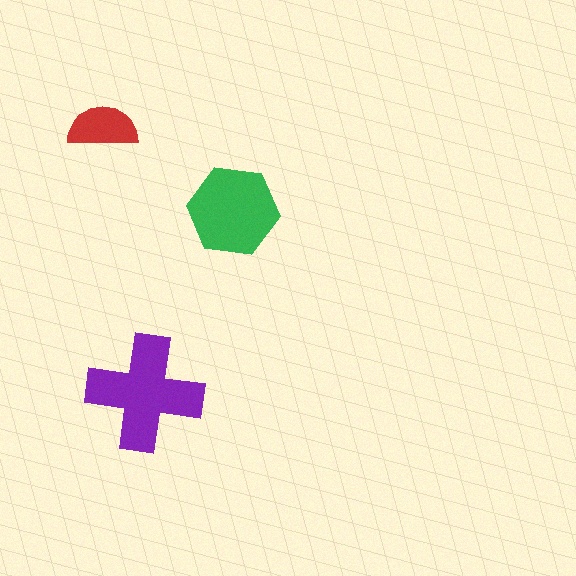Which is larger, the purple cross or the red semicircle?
The purple cross.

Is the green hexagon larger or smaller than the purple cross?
Smaller.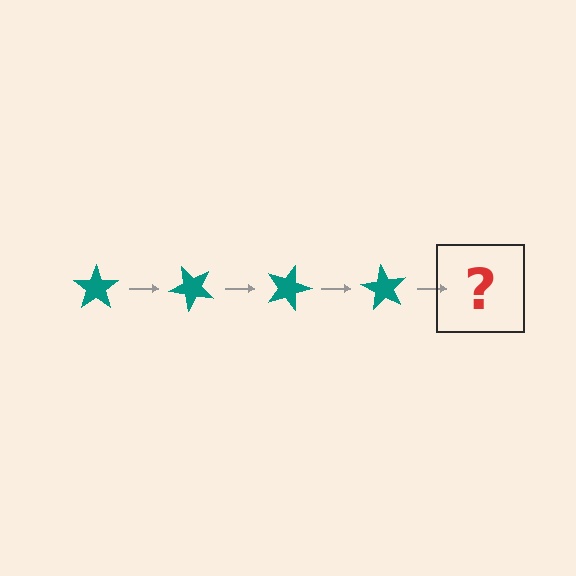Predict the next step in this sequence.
The next step is a teal star rotated 180 degrees.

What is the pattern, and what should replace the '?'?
The pattern is that the star rotates 45 degrees each step. The '?' should be a teal star rotated 180 degrees.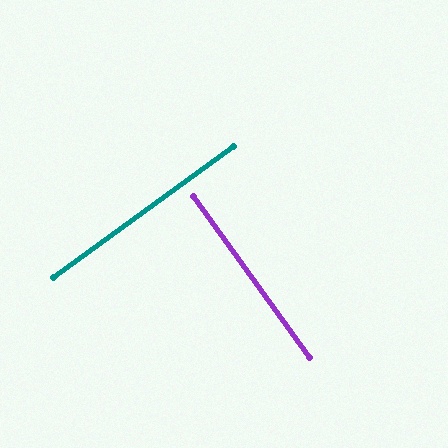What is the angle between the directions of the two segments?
Approximately 89 degrees.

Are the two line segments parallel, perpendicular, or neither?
Perpendicular — they meet at approximately 89°.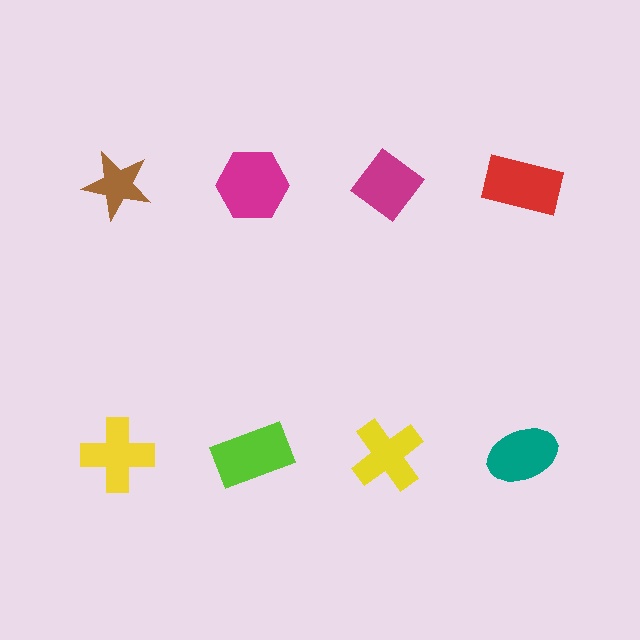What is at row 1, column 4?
A red rectangle.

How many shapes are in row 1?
4 shapes.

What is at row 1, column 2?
A magenta hexagon.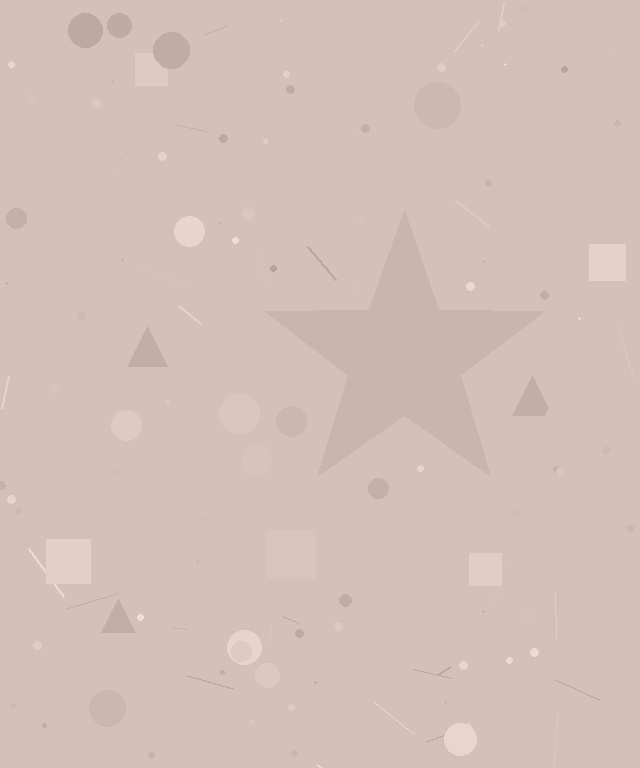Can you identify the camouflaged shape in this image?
The camouflaged shape is a star.